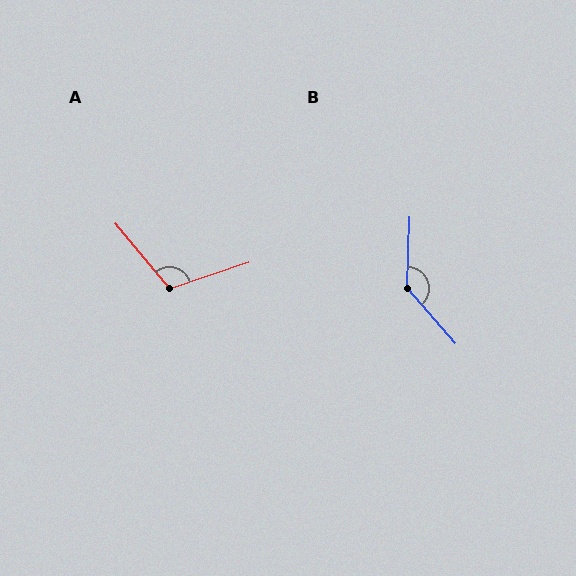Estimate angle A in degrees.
Approximately 111 degrees.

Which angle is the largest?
B, at approximately 137 degrees.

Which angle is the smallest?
A, at approximately 111 degrees.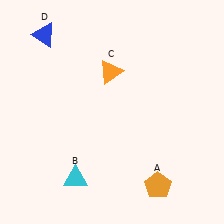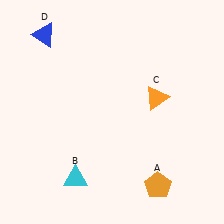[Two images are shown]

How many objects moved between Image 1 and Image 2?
1 object moved between the two images.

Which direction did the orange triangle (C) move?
The orange triangle (C) moved right.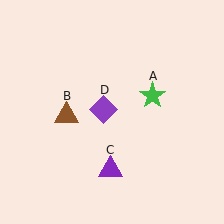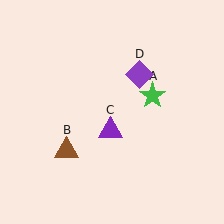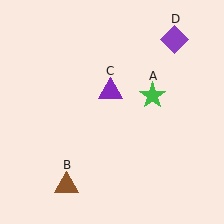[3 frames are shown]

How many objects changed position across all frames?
3 objects changed position: brown triangle (object B), purple triangle (object C), purple diamond (object D).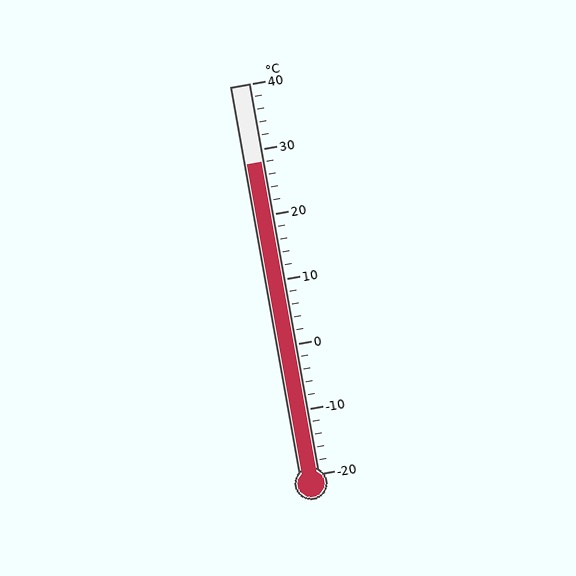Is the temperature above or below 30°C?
The temperature is below 30°C.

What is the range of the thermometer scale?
The thermometer scale ranges from -20°C to 40°C.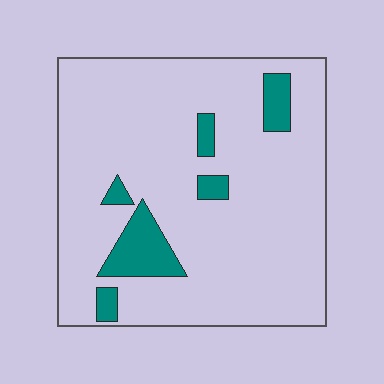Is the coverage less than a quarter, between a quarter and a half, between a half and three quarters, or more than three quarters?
Less than a quarter.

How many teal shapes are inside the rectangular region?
6.